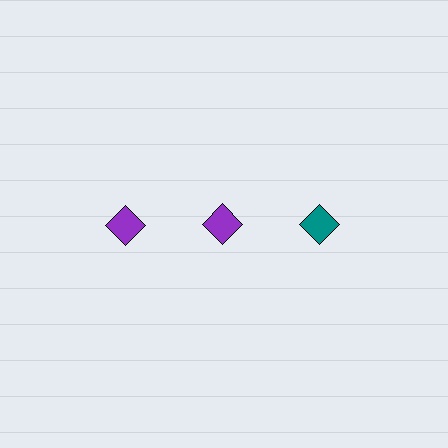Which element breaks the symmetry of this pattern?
The teal diamond in the top row, center column breaks the symmetry. All other shapes are purple diamonds.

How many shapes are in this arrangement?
There are 3 shapes arranged in a grid pattern.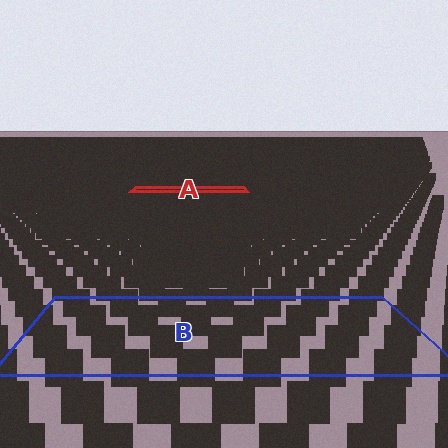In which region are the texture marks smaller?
The texture marks are smaller in region A, because it is farther away.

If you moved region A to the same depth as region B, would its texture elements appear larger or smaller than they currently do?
They would appear larger. At a closer depth, the same texture elements are projected at a bigger on-screen size.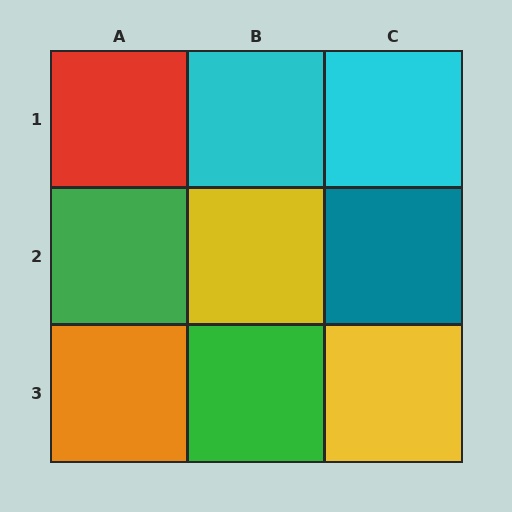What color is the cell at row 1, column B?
Cyan.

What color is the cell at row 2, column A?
Green.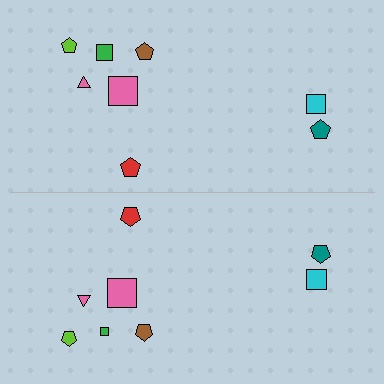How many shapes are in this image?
There are 16 shapes in this image.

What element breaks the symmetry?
The green square on the bottom side has a different size than its mirror counterpart.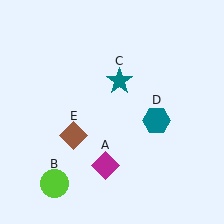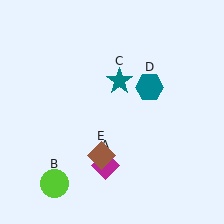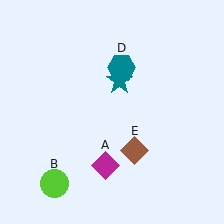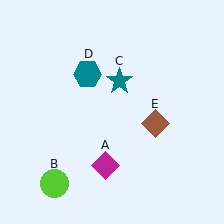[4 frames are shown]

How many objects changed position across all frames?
2 objects changed position: teal hexagon (object D), brown diamond (object E).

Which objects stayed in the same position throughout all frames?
Magenta diamond (object A) and lime circle (object B) and teal star (object C) remained stationary.